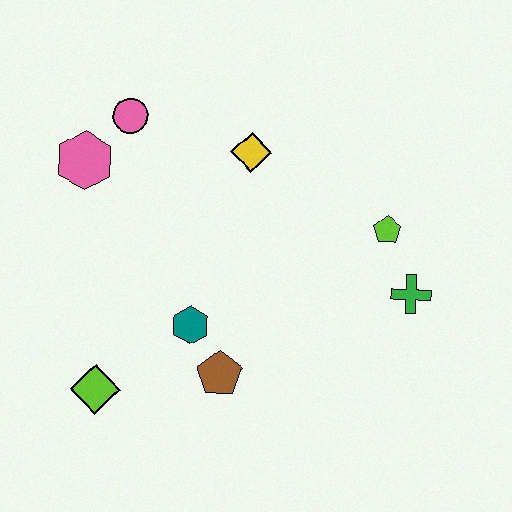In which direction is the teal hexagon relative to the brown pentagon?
The teal hexagon is above the brown pentagon.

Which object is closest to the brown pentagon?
The teal hexagon is closest to the brown pentagon.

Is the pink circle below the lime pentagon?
No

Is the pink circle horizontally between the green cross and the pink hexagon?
Yes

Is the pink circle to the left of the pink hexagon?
No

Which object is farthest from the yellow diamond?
The lime diamond is farthest from the yellow diamond.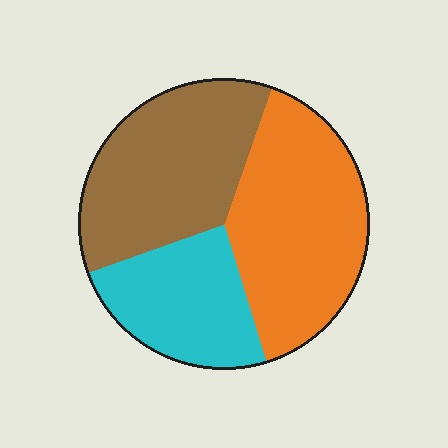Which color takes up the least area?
Cyan, at roughly 25%.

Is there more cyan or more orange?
Orange.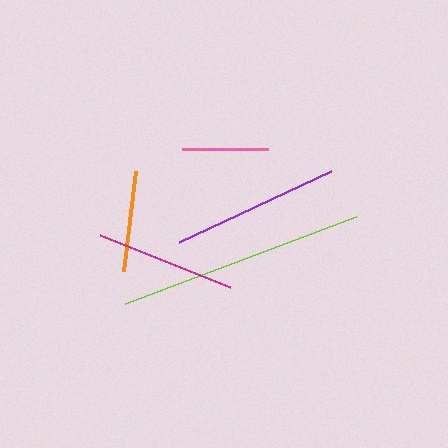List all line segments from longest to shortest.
From longest to shortest: lime, purple, magenta, orange, pink.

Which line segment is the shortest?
The pink line is the shortest at approximately 86 pixels.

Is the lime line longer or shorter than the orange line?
The lime line is longer than the orange line.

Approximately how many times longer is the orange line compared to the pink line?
The orange line is approximately 1.2 times the length of the pink line.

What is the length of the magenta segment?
The magenta segment is approximately 140 pixels long.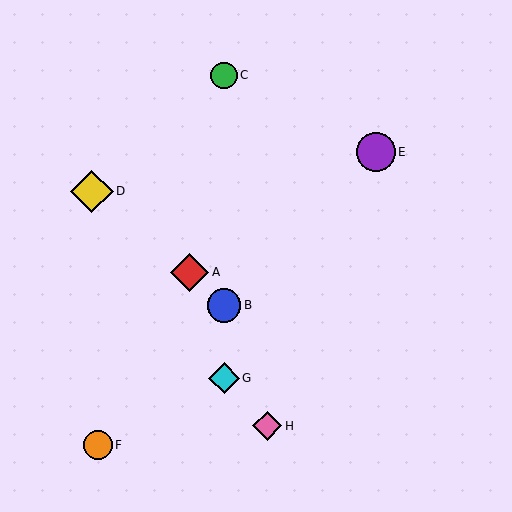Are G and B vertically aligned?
Yes, both are at x≈224.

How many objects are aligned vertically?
3 objects (B, C, G) are aligned vertically.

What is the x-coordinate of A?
Object A is at x≈190.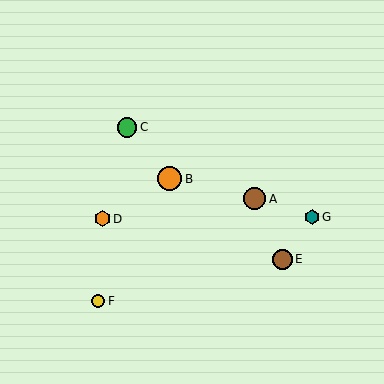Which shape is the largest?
The orange circle (labeled B) is the largest.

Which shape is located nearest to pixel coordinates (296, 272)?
The brown circle (labeled E) at (282, 259) is nearest to that location.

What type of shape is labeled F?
Shape F is a yellow circle.